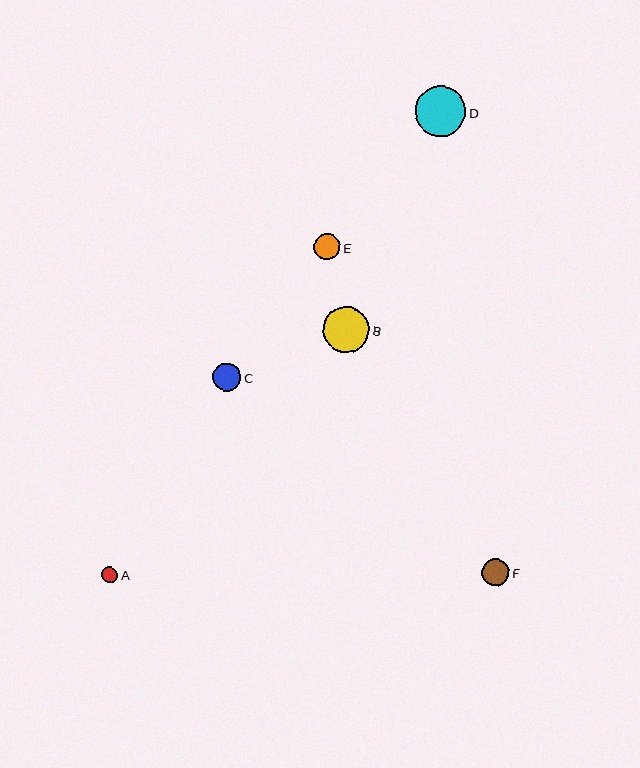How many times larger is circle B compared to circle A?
Circle B is approximately 2.9 times the size of circle A.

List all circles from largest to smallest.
From largest to smallest: D, B, C, F, E, A.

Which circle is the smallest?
Circle A is the smallest with a size of approximately 16 pixels.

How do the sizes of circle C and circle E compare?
Circle C and circle E are approximately the same size.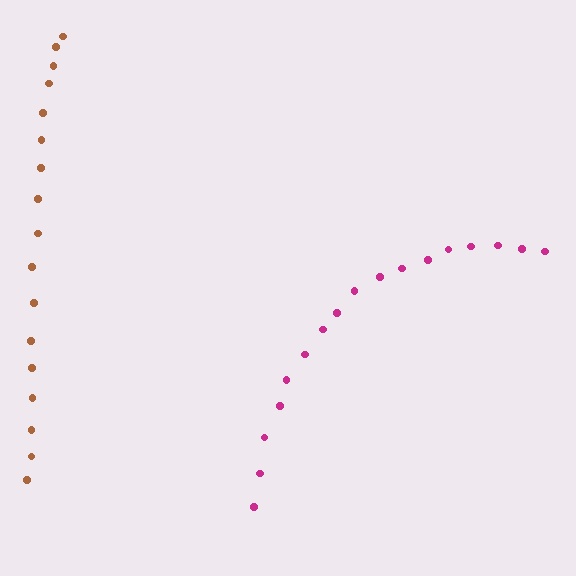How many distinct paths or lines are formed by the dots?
There are 2 distinct paths.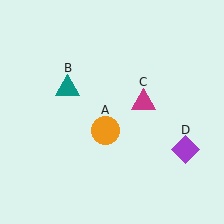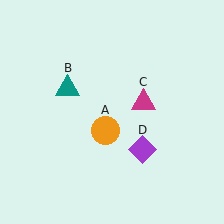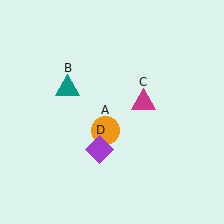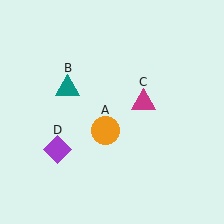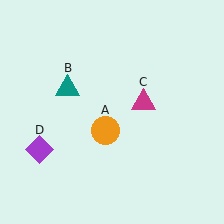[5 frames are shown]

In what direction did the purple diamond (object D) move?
The purple diamond (object D) moved left.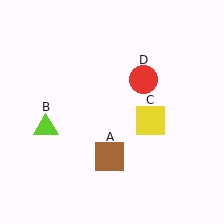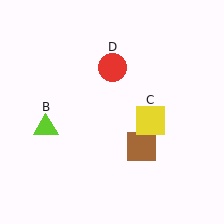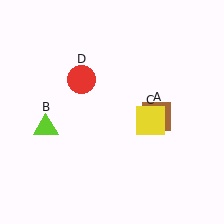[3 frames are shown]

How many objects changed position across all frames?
2 objects changed position: brown square (object A), red circle (object D).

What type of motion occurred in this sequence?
The brown square (object A), red circle (object D) rotated counterclockwise around the center of the scene.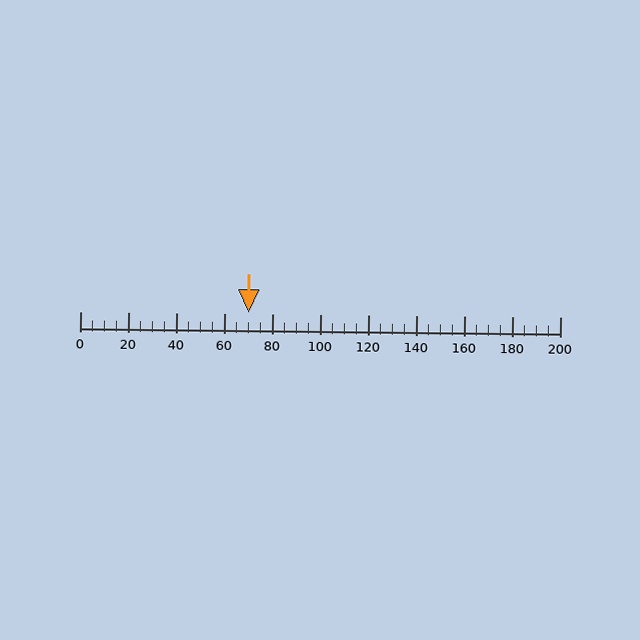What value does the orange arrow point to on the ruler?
The orange arrow points to approximately 70.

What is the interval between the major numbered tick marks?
The major tick marks are spaced 20 units apart.